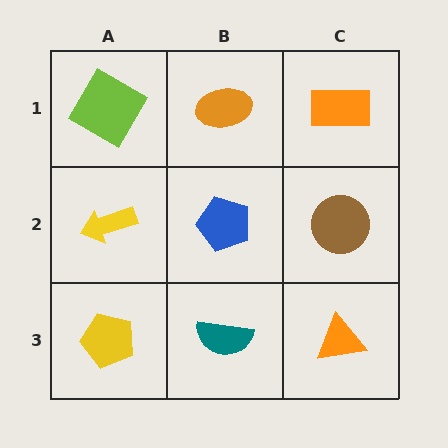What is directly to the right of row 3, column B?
An orange triangle.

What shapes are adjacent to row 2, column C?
An orange rectangle (row 1, column C), an orange triangle (row 3, column C), a blue pentagon (row 2, column B).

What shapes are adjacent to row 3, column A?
A yellow arrow (row 2, column A), a teal semicircle (row 3, column B).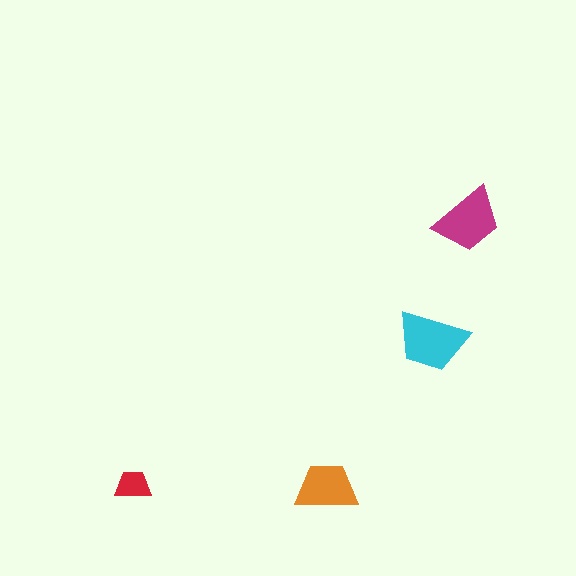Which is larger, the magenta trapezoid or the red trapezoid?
The magenta one.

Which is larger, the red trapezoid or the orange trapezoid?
The orange one.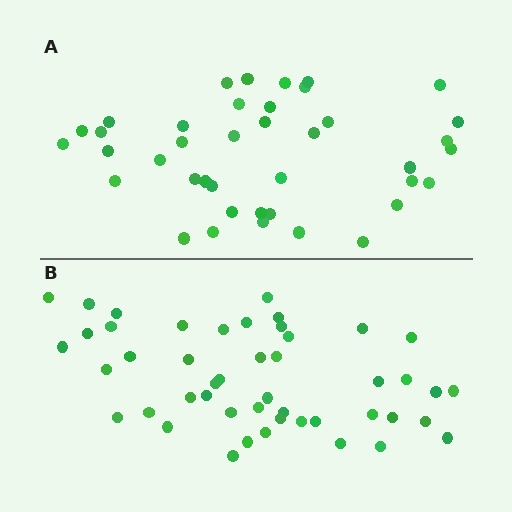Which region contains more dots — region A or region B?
Region B (the bottom region) has more dots.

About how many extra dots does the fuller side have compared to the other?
Region B has roughly 8 or so more dots than region A.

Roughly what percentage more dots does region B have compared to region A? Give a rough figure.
About 20% more.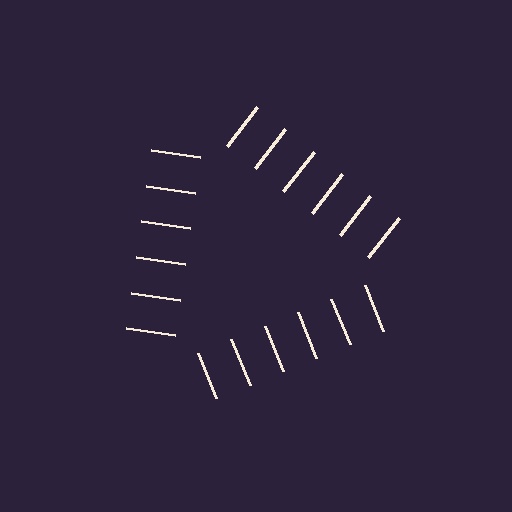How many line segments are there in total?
18 — 6 along each of the 3 edges.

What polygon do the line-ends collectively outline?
An illusory triangle — the line segments terminate on its edges but no continuous stroke is drawn.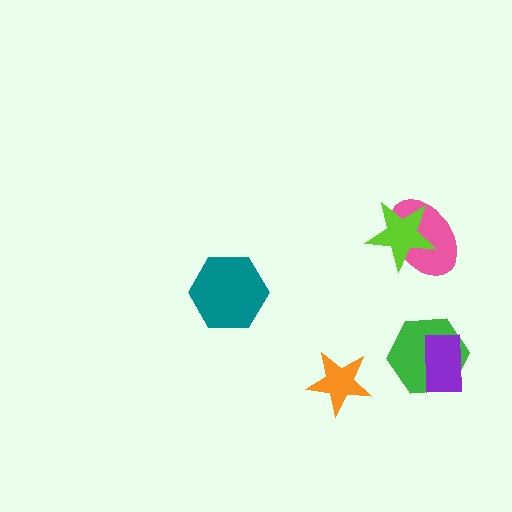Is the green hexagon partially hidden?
Yes, it is partially covered by another shape.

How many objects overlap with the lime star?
1 object overlaps with the lime star.